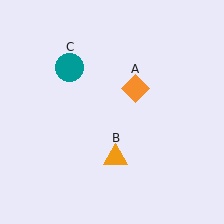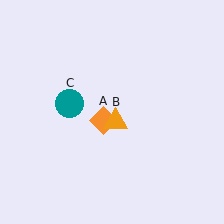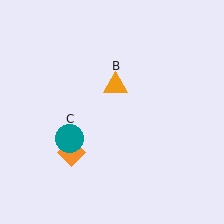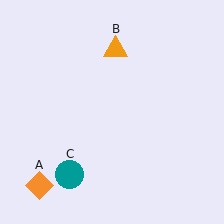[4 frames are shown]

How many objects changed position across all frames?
3 objects changed position: orange diamond (object A), orange triangle (object B), teal circle (object C).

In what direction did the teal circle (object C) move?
The teal circle (object C) moved down.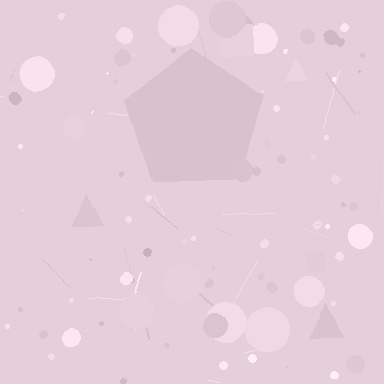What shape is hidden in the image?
A pentagon is hidden in the image.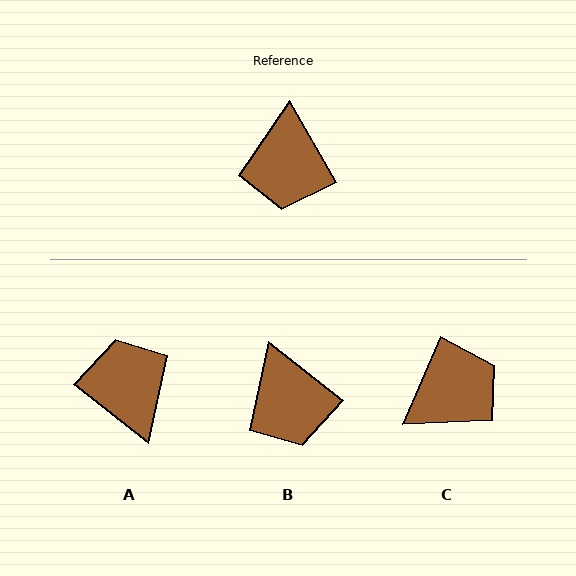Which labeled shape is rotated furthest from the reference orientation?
A, about 158 degrees away.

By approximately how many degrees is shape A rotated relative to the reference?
Approximately 158 degrees clockwise.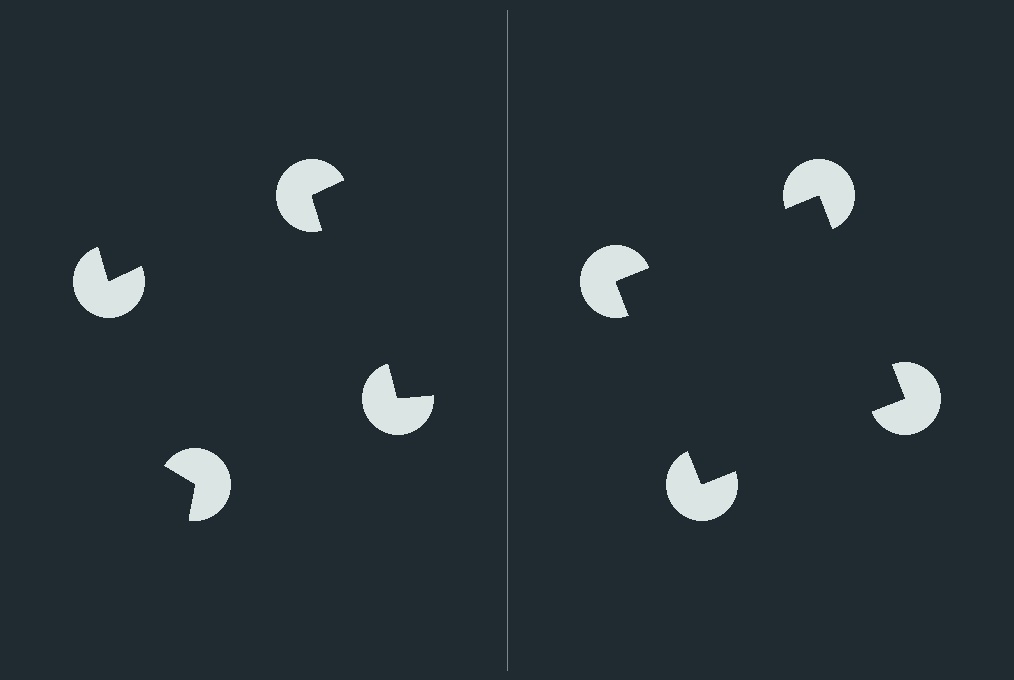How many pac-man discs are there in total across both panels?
8 — 4 on each side.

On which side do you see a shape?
An illusory square appears on the right side. On the left side the wedge cuts are rotated, so no coherent shape forms.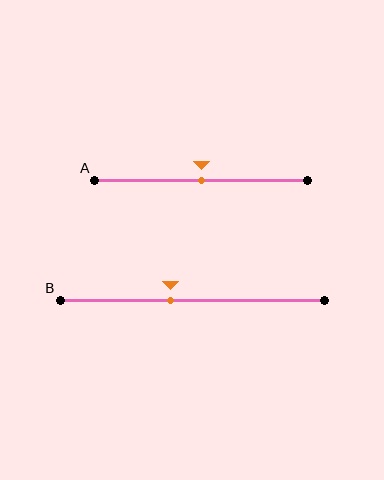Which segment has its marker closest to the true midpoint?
Segment A has its marker closest to the true midpoint.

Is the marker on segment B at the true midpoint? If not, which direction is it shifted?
No, the marker on segment B is shifted to the left by about 8% of the segment length.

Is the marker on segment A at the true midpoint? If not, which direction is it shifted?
Yes, the marker on segment A is at the true midpoint.